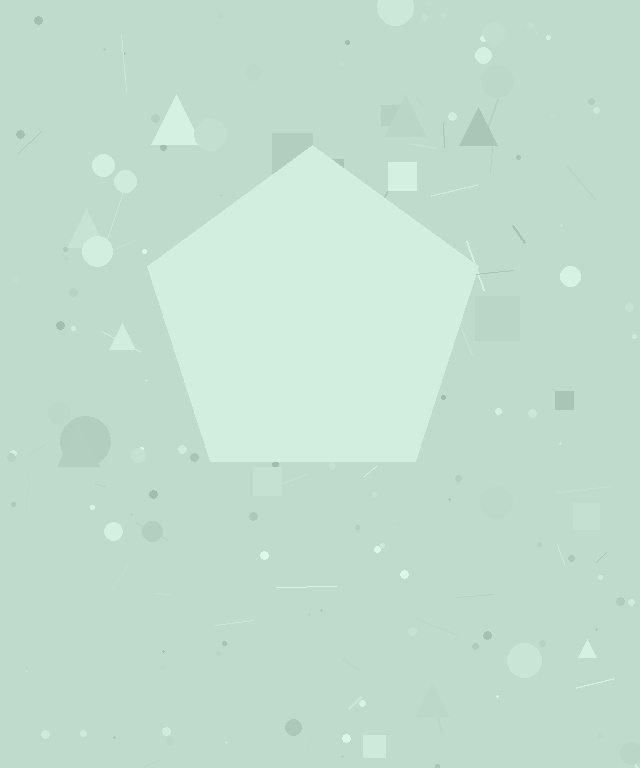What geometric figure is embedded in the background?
A pentagon is embedded in the background.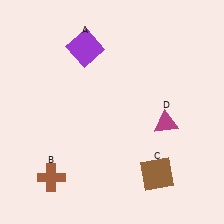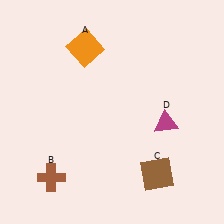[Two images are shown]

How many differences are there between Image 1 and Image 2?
There is 1 difference between the two images.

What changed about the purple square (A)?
In Image 1, A is purple. In Image 2, it changed to orange.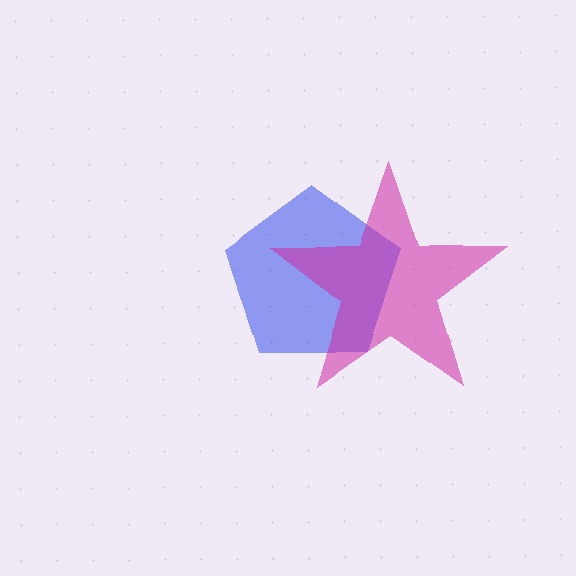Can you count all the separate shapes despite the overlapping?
Yes, there are 2 separate shapes.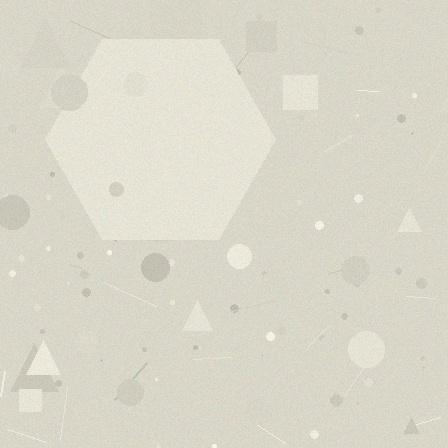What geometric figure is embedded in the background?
A hexagon is embedded in the background.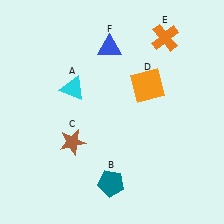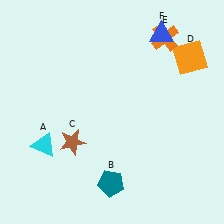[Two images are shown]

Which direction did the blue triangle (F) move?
The blue triangle (F) moved right.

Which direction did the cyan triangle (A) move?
The cyan triangle (A) moved down.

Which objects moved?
The objects that moved are: the cyan triangle (A), the orange square (D), the blue triangle (F).